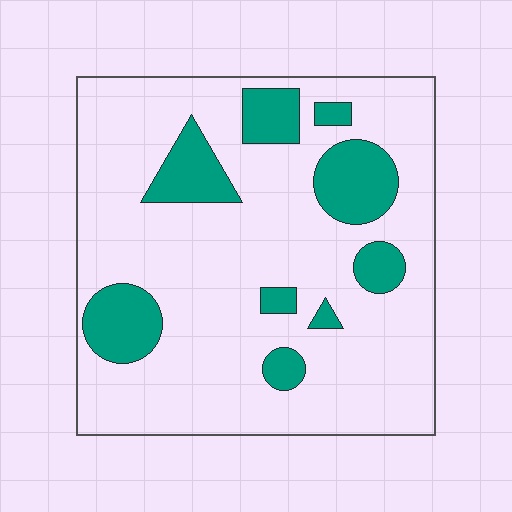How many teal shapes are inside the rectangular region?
9.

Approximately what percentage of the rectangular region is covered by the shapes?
Approximately 20%.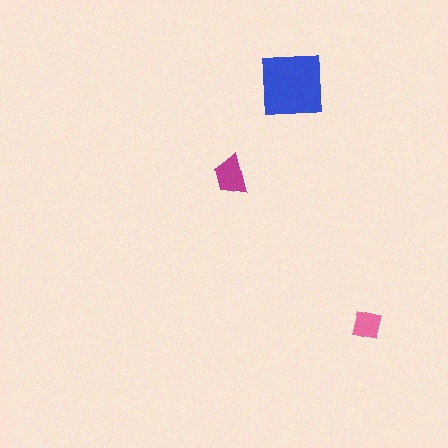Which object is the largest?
The blue square.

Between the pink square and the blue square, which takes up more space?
The blue square.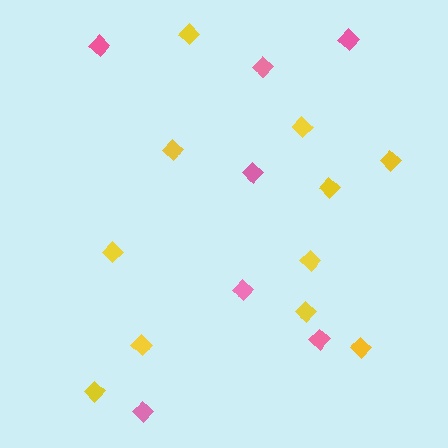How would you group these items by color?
There are 2 groups: one group of yellow diamonds (11) and one group of pink diamonds (7).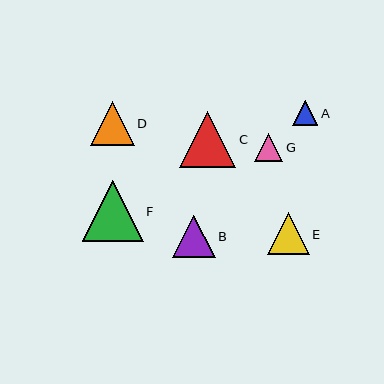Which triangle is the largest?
Triangle F is the largest with a size of approximately 61 pixels.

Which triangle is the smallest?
Triangle A is the smallest with a size of approximately 25 pixels.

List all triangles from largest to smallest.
From largest to smallest: F, C, D, B, E, G, A.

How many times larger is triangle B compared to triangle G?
Triangle B is approximately 1.5 times the size of triangle G.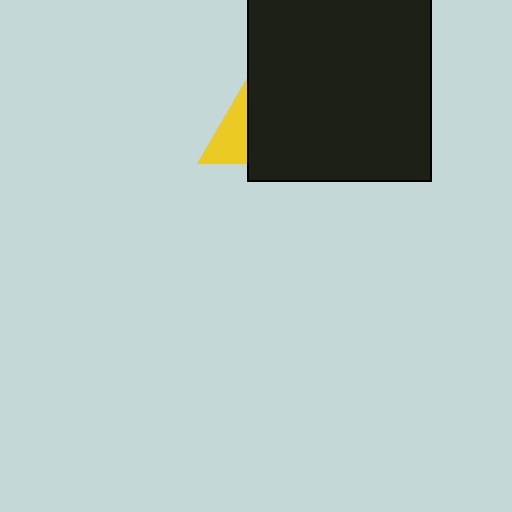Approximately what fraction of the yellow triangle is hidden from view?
Roughly 67% of the yellow triangle is hidden behind the black rectangle.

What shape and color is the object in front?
The object in front is a black rectangle.